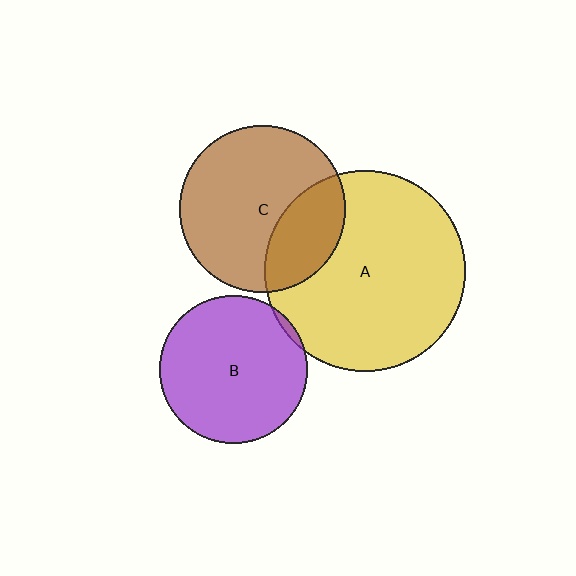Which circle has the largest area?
Circle A (yellow).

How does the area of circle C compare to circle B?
Approximately 1.3 times.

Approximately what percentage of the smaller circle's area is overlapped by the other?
Approximately 30%.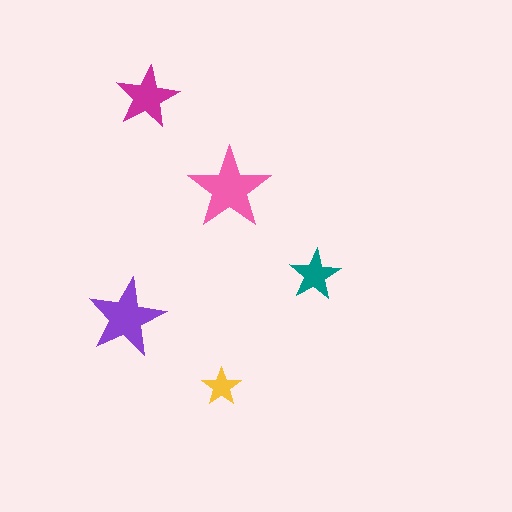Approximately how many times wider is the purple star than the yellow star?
About 2 times wider.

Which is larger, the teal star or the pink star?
The pink one.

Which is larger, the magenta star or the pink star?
The pink one.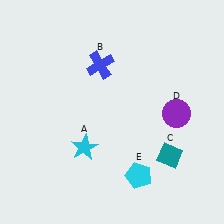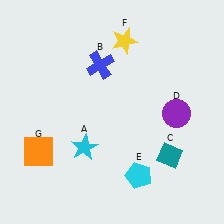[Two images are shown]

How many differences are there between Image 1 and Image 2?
There are 2 differences between the two images.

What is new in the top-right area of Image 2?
A yellow star (F) was added in the top-right area of Image 2.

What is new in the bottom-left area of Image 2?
An orange square (G) was added in the bottom-left area of Image 2.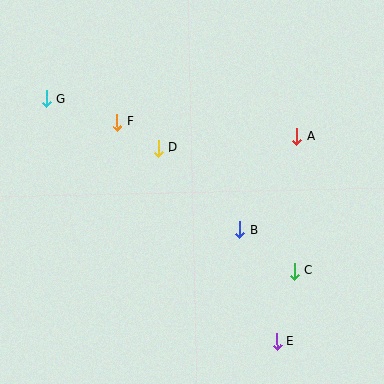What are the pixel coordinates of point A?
Point A is at (297, 136).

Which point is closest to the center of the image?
Point D at (158, 148) is closest to the center.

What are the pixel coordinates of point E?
Point E is at (277, 342).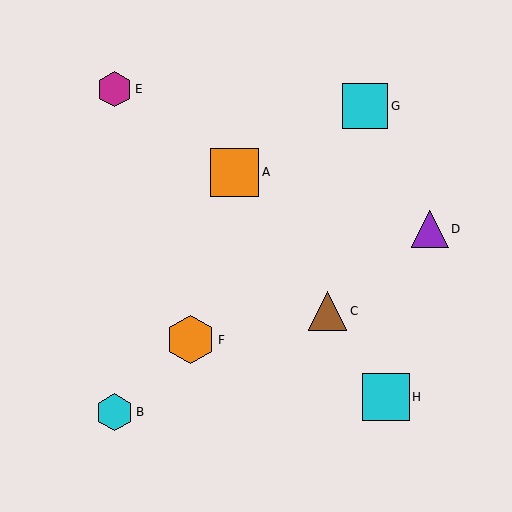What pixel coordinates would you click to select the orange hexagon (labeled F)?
Click at (191, 340) to select the orange hexagon F.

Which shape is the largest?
The orange square (labeled A) is the largest.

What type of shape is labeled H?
Shape H is a cyan square.